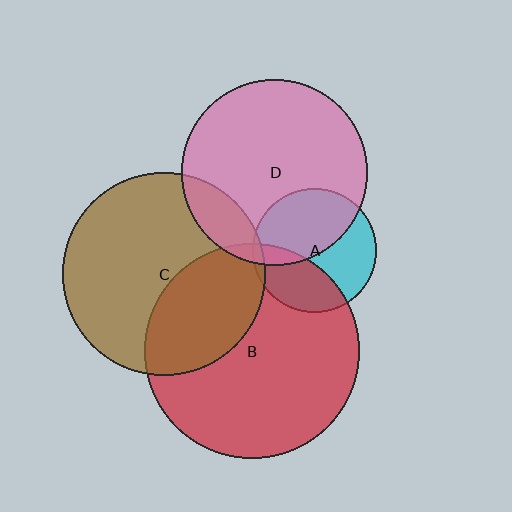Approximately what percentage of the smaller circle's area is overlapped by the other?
Approximately 5%.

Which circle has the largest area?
Circle B (red).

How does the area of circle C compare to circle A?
Approximately 2.7 times.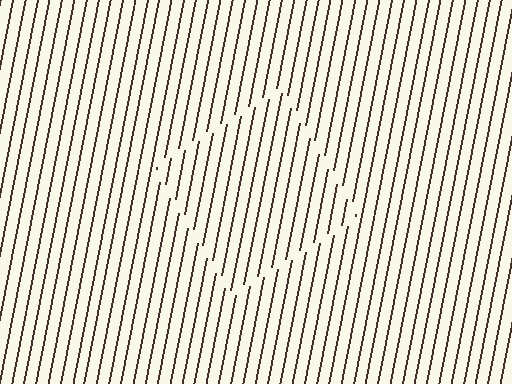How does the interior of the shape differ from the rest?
The interior of the shape contains the same grating, shifted by half a period — the contour is defined by the phase discontinuity where line-ends from the inner and outer gratings abut.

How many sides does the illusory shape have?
4 sides — the line-ends trace a square.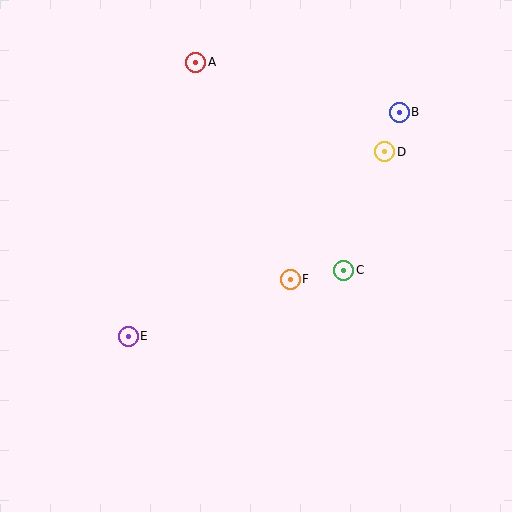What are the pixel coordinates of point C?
Point C is at (344, 270).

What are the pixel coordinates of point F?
Point F is at (290, 279).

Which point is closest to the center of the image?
Point F at (290, 279) is closest to the center.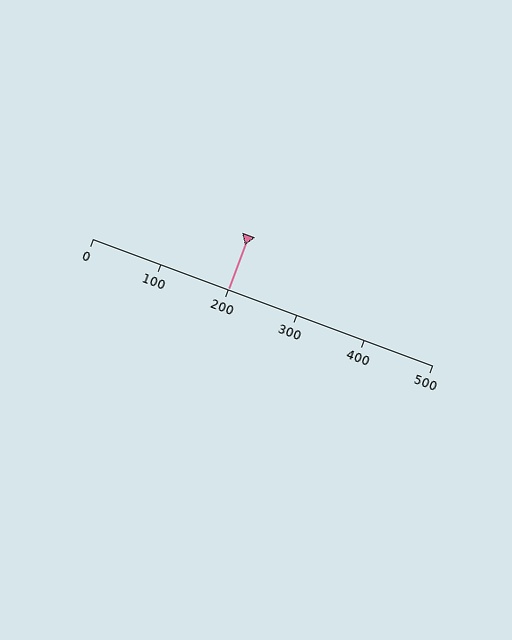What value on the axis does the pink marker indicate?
The marker indicates approximately 200.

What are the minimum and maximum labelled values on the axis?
The axis runs from 0 to 500.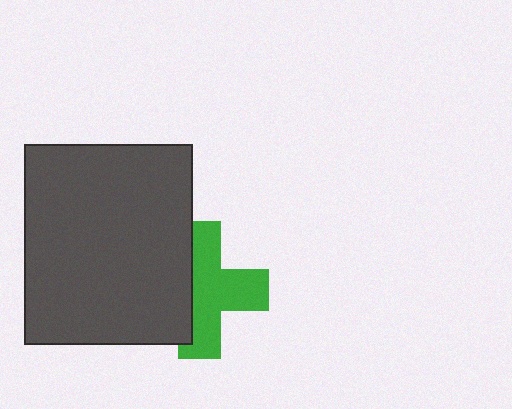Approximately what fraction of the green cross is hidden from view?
Roughly 40% of the green cross is hidden behind the dark gray rectangle.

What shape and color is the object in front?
The object in front is a dark gray rectangle.